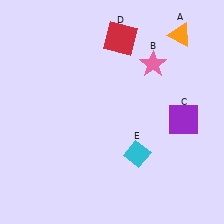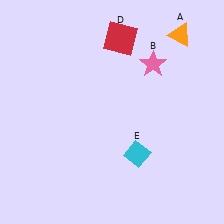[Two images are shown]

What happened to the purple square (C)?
The purple square (C) was removed in Image 2. It was in the bottom-right area of Image 1.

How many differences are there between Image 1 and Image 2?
There is 1 difference between the two images.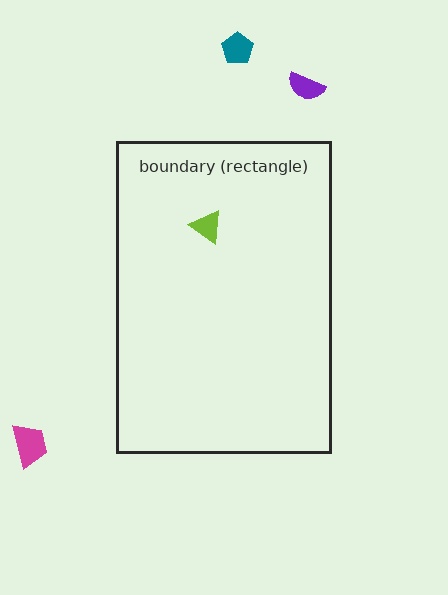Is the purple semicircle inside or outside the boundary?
Outside.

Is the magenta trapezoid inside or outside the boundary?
Outside.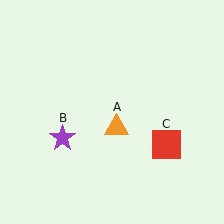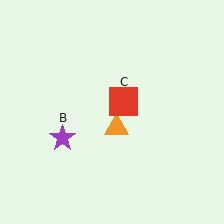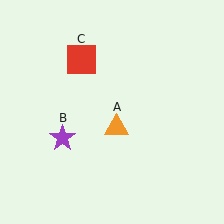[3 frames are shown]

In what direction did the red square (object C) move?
The red square (object C) moved up and to the left.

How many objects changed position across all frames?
1 object changed position: red square (object C).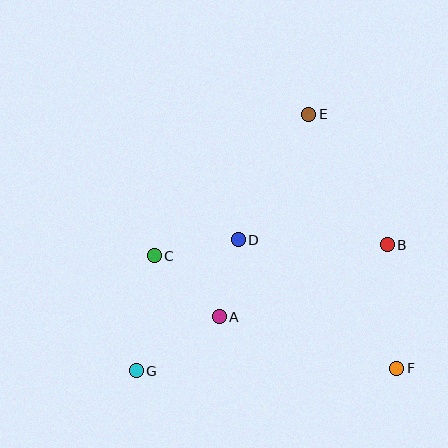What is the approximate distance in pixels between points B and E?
The distance between B and E is approximately 152 pixels.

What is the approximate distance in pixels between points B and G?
The distance between B and G is approximately 281 pixels.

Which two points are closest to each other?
Points A and D are closest to each other.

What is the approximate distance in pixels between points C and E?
The distance between C and E is approximately 209 pixels.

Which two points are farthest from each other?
Points E and G are farthest from each other.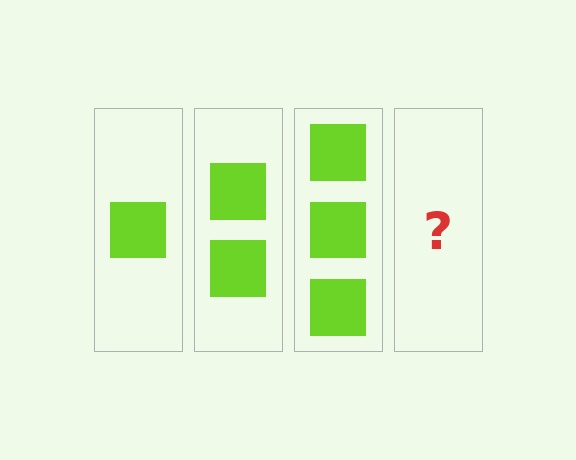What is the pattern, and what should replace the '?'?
The pattern is that each step adds one more square. The '?' should be 4 squares.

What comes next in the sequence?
The next element should be 4 squares.